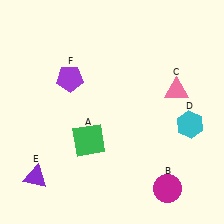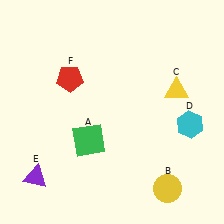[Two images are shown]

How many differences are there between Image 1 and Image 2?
There are 3 differences between the two images.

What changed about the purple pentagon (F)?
In Image 1, F is purple. In Image 2, it changed to red.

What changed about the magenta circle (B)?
In Image 1, B is magenta. In Image 2, it changed to yellow.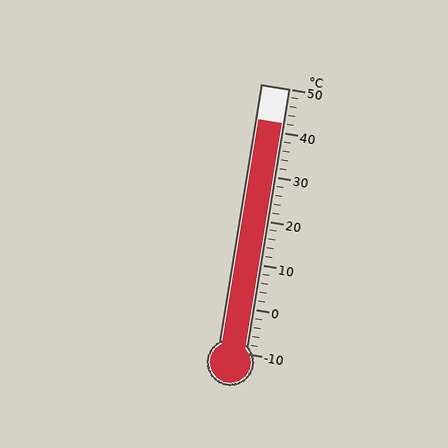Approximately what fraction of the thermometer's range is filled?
The thermometer is filled to approximately 85% of its range.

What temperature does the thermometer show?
The thermometer shows approximately 42°C.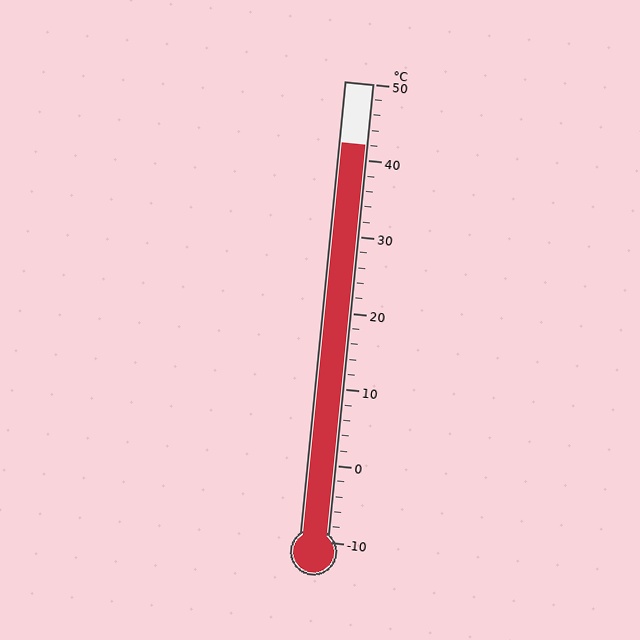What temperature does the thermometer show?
The thermometer shows approximately 42°C.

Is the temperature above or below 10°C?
The temperature is above 10°C.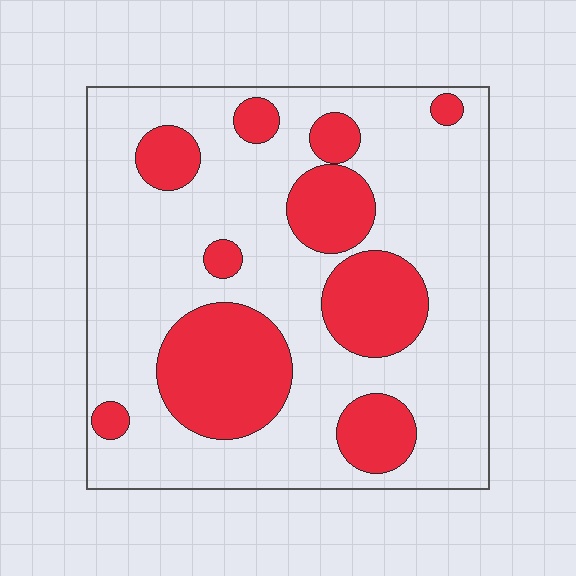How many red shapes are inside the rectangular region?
10.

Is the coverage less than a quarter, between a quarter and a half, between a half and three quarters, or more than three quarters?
Between a quarter and a half.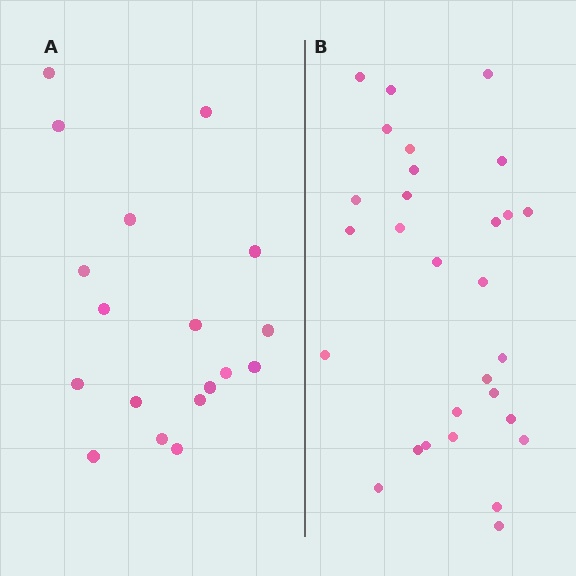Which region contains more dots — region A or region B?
Region B (the right region) has more dots.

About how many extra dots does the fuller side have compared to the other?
Region B has roughly 12 or so more dots than region A.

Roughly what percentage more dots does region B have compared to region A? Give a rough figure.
About 60% more.